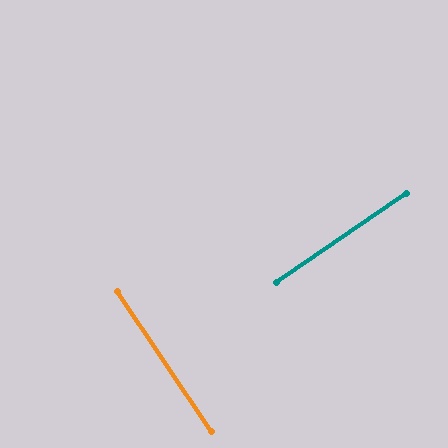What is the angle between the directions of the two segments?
Approximately 90 degrees.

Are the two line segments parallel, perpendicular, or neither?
Perpendicular — they meet at approximately 90°.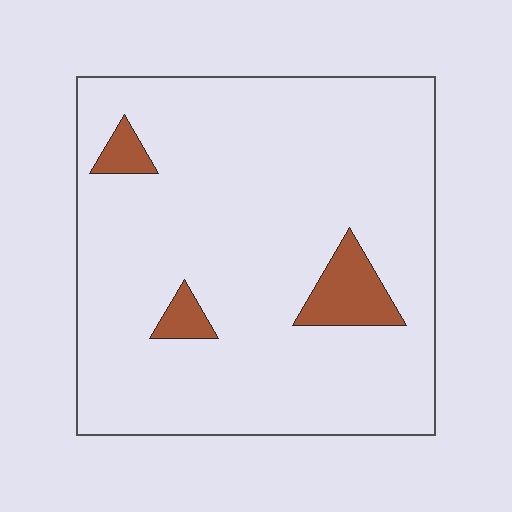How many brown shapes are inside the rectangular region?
3.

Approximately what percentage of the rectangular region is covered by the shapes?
Approximately 10%.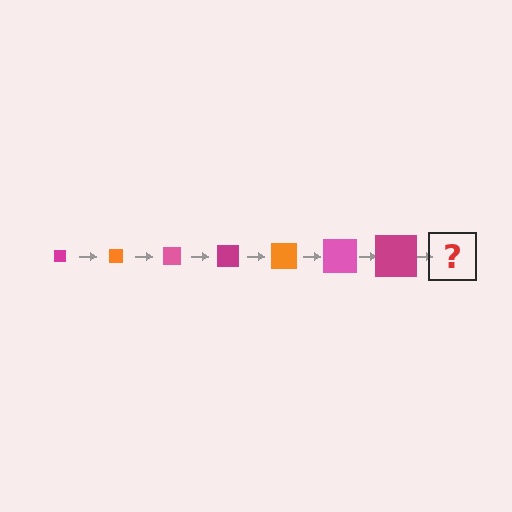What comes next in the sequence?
The next element should be an orange square, larger than the previous one.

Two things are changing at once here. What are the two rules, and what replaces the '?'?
The two rules are that the square grows larger each step and the color cycles through magenta, orange, and pink. The '?' should be an orange square, larger than the previous one.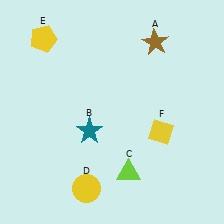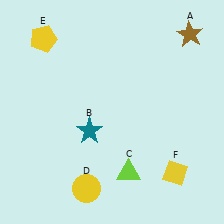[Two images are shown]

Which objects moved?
The objects that moved are: the brown star (A), the yellow diamond (F).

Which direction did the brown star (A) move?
The brown star (A) moved right.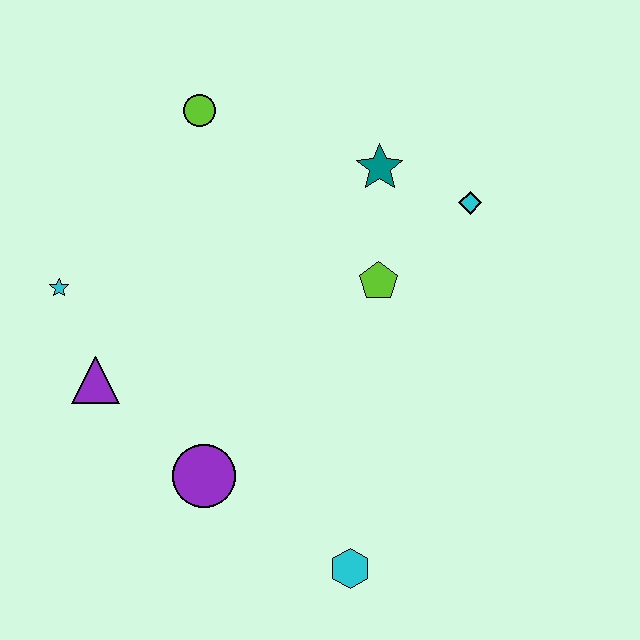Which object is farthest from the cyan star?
The cyan diamond is farthest from the cyan star.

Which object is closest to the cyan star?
The purple triangle is closest to the cyan star.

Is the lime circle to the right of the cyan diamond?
No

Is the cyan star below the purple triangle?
No